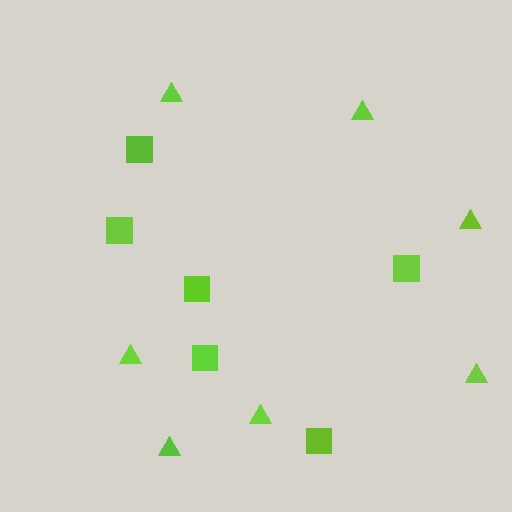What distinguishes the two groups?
There are 2 groups: one group of triangles (7) and one group of squares (6).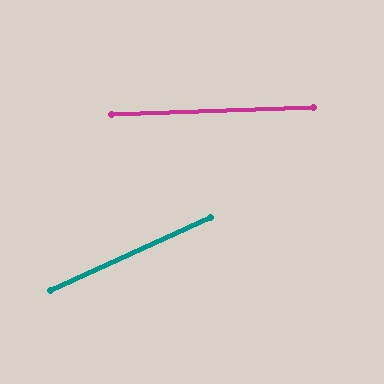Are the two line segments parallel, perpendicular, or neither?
Neither parallel nor perpendicular — they differ by about 22°.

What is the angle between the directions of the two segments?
Approximately 22 degrees.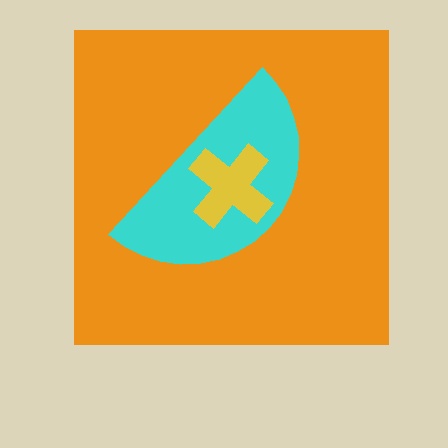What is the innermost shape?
The yellow cross.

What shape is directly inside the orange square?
The cyan semicircle.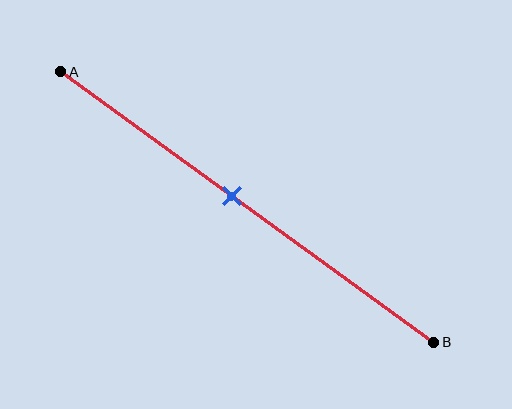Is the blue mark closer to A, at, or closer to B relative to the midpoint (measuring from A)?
The blue mark is closer to point A than the midpoint of segment AB.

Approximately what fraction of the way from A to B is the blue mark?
The blue mark is approximately 45% of the way from A to B.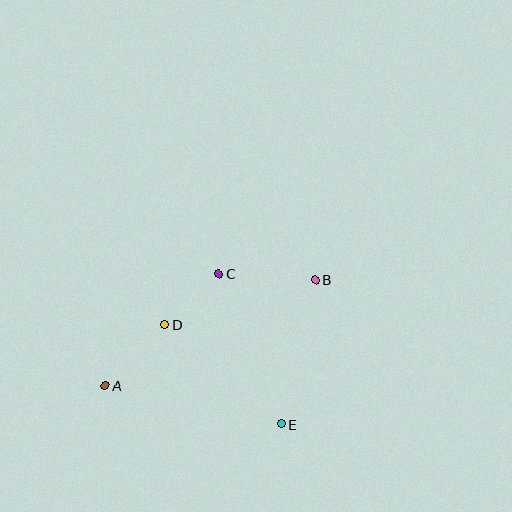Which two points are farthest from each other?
Points A and B are farthest from each other.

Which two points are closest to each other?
Points C and D are closest to each other.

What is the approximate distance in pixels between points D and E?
The distance between D and E is approximately 153 pixels.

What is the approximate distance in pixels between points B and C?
The distance between B and C is approximately 96 pixels.